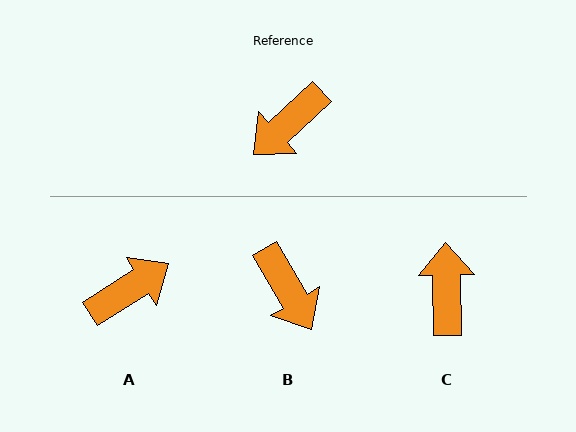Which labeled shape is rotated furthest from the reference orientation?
A, about 170 degrees away.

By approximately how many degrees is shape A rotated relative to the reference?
Approximately 170 degrees counter-clockwise.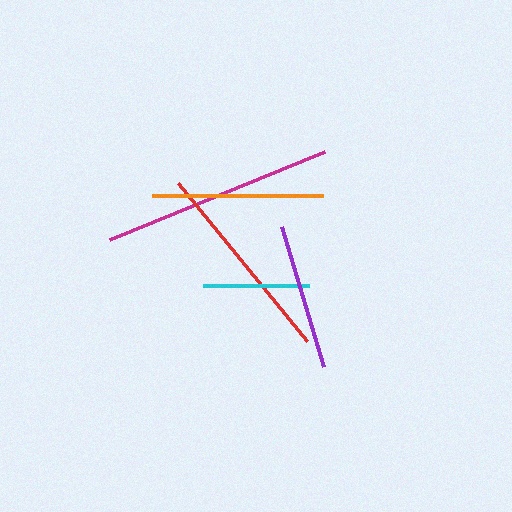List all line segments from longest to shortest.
From longest to shortest: magenta, red, orange, purple, cyan.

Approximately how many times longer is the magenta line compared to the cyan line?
The magenta line is approximately 2.2 times the length of the cyan line.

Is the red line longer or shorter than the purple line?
The red line is longer than the purple line.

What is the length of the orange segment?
The orange segment is approximately 171 pixels long.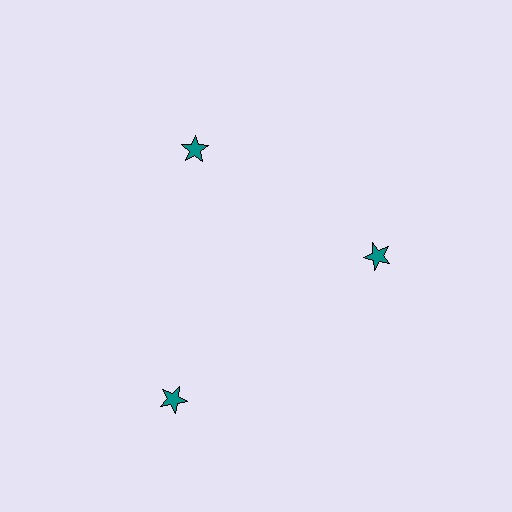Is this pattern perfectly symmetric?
No. The 3 teal stars are arranged in a ring, but one element near the 7 o'clock position is pushed outward from the center, breaking the 3-fold rotational symmetry.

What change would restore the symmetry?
The symmetry would be restored by moving it inward, back onto the ring so that all 3 stars sit at equal angles and equal distance from the center.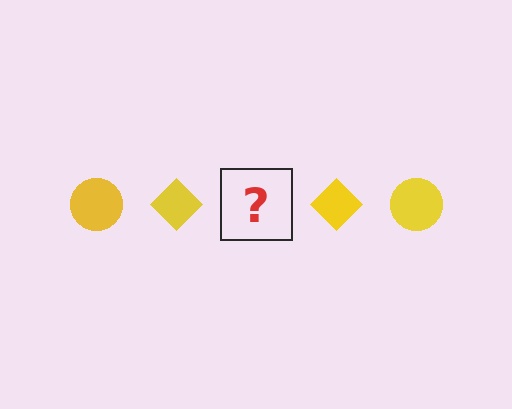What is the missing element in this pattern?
The missing element is a yellow circle.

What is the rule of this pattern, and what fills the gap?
The rule is that the pattern cycles through circle, diamond shapes in yellow. The gap should be filled with a yellow circle.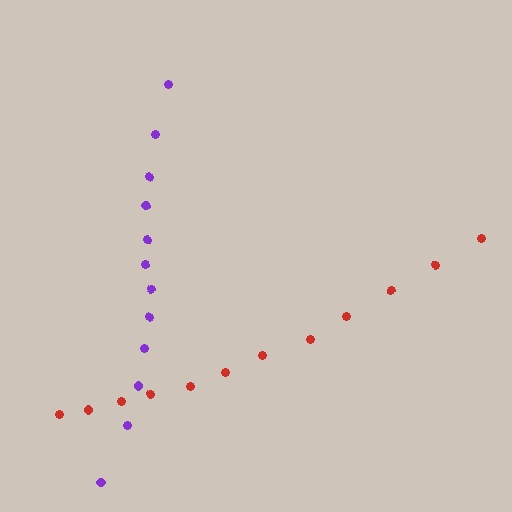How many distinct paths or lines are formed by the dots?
There are 2 distinct paths.